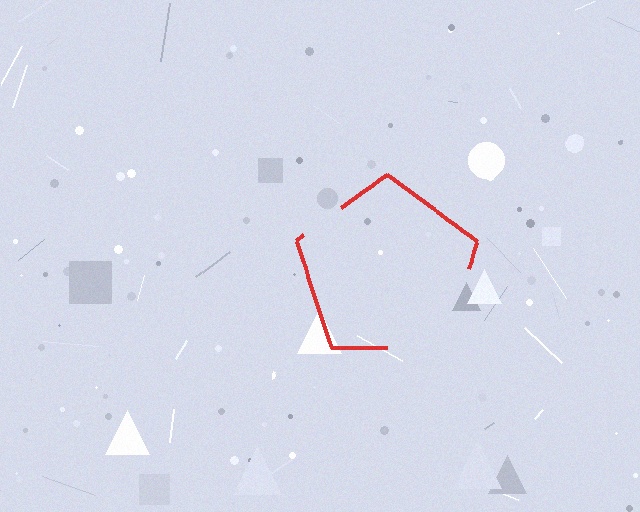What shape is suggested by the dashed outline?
The dashed outline suggests a pentagon.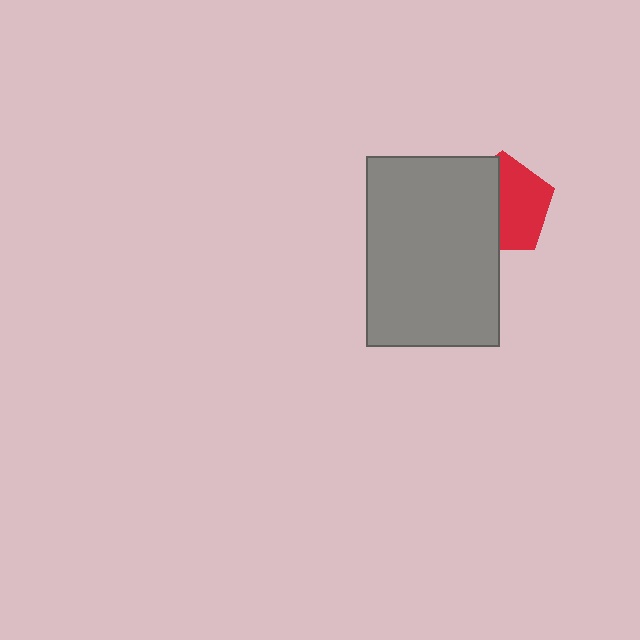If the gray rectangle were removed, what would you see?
You would see the complete red pentagon.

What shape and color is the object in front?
The object in front is a gray rectangle.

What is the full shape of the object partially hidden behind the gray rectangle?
The partially hidden object is a red pentagon.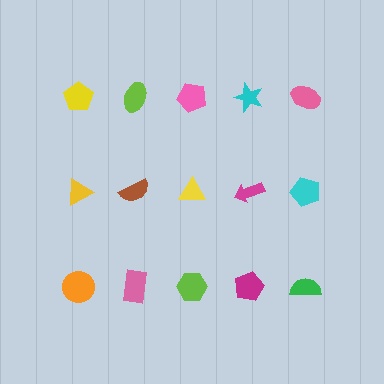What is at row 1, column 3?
A pink pentagon.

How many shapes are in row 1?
5 shapes.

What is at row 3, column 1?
An orange circle.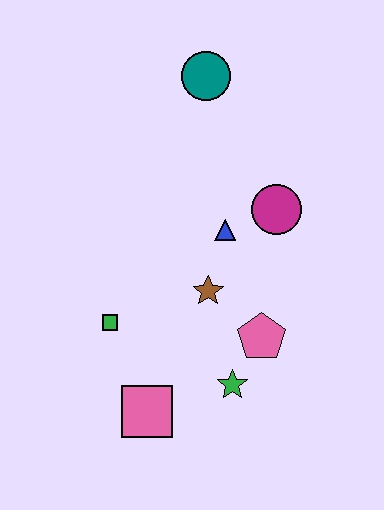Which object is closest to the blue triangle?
The magenta circle is closest to the blue triangle.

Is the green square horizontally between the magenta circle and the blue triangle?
No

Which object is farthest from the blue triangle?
The pink square is farthest from the blue triangle.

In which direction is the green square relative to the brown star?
The green square is to the left of the brown star.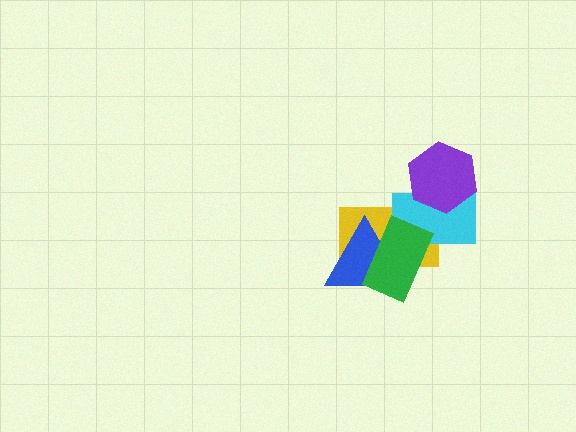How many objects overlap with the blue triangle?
2 objects overlap with the blue triangle.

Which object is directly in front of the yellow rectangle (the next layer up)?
The blue triangle is directly in front of the yellow rectangle.